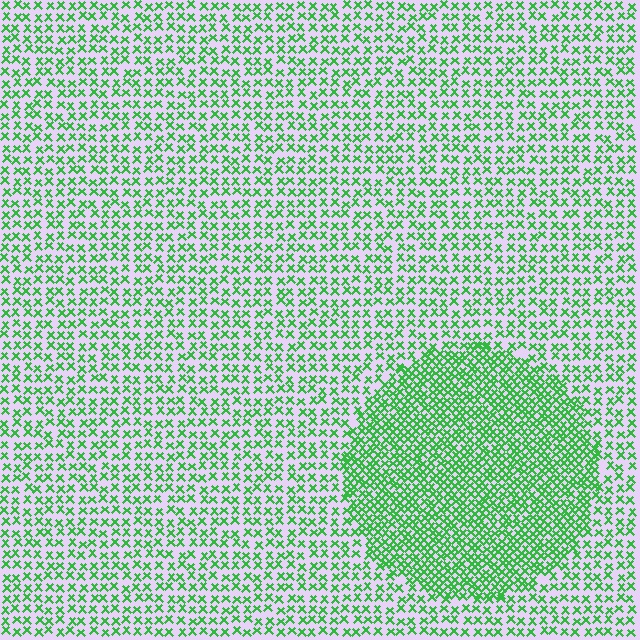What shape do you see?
I see a circle.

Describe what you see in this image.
The image contains small green elements arranged at two different densities. A circle-shaped region is visible where the elements are more densely packed than the surrounding area.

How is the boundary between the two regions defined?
The boundary is defined by a change in element density (approximately 2.0x ratio). All elements are the same color, size, and shape.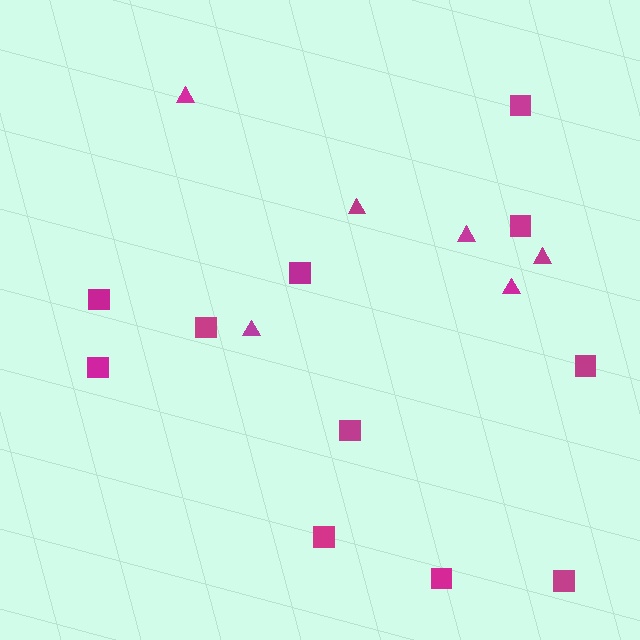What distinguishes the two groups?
There are 2 groups: one group of triangles (6) and one group of squares (11).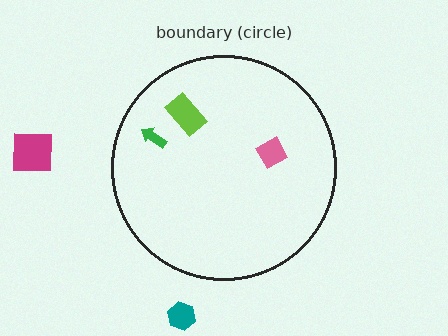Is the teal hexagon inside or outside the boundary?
Outside.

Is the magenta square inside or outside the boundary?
Outside.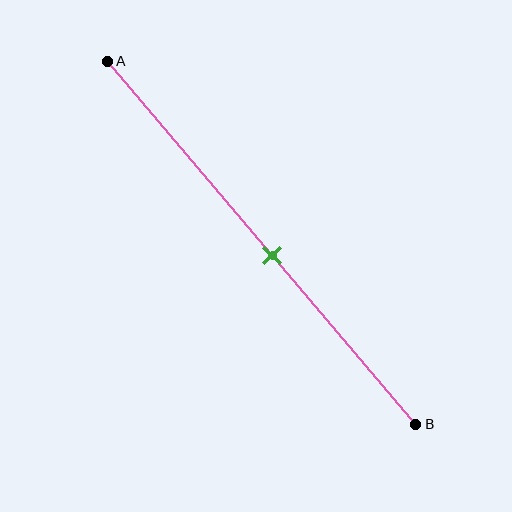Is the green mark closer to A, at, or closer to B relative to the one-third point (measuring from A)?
The green mark is closer to point B than the one-third point of segment AB.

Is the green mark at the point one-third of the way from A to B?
No, the mark is at about 55% from A, not at the 33% one-third point.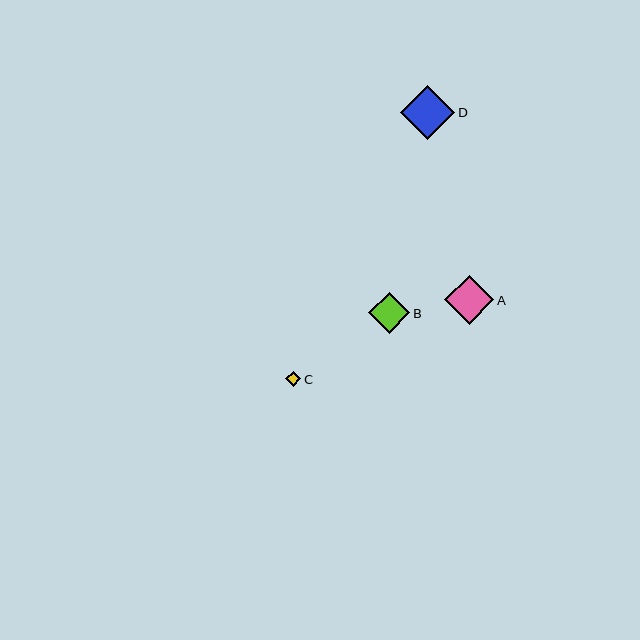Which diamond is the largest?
Diamond D is the largest with a size of approximately 54 pixels.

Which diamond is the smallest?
Diamond C is the smallest with a size of approximately 15 pixels.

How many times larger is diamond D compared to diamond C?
Diamond D is approximately 3.6 times the size of diamond C.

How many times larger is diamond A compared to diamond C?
Diamond A is approximately 3.3 times the size of diamond C.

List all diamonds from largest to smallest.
From largest to smallest: D, A, B, C.